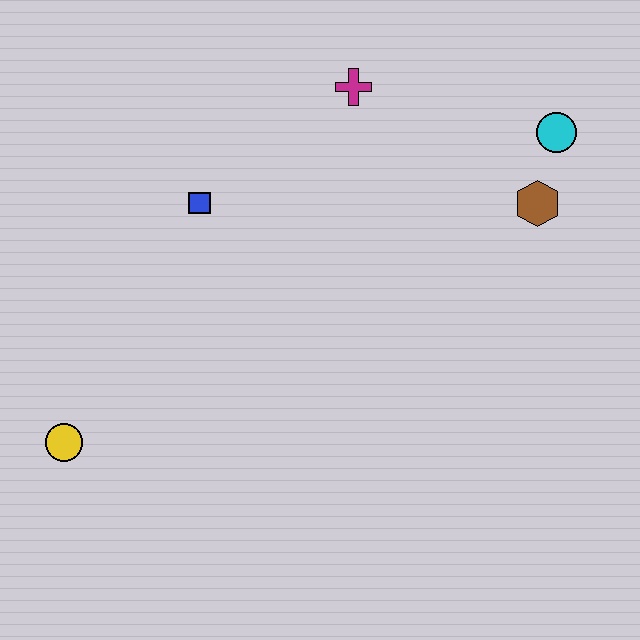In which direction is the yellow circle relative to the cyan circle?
The yellow circle is to the left of the cyan circle.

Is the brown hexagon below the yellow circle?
No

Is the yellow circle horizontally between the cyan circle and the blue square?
No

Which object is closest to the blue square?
The magenta cross is closest to the blue square.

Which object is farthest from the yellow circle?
The cyan circle is farthest from the yellow circle.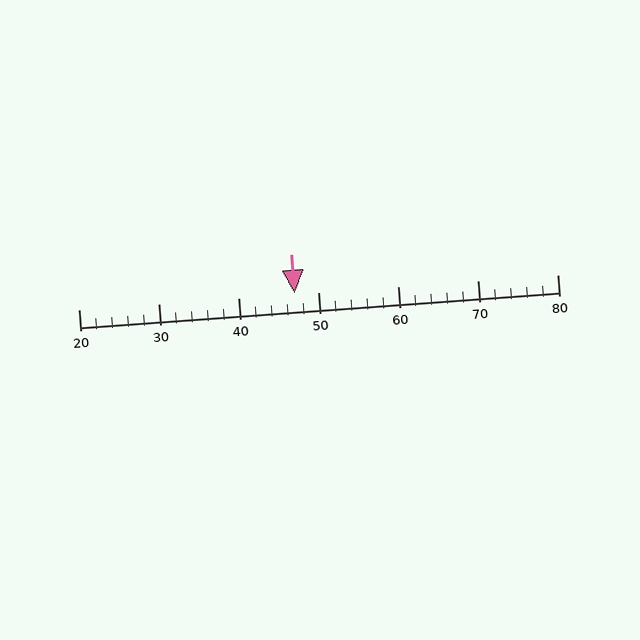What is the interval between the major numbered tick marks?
The major tick marks are spaced 10 units apart.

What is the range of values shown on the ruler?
The ruler shows values from 20 to 80.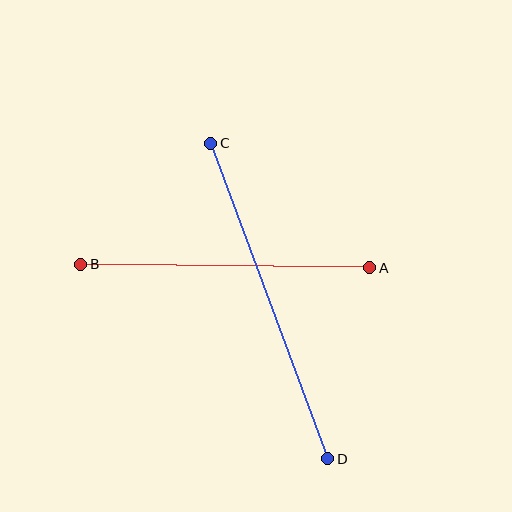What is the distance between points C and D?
The distance is approximately 336 pixels.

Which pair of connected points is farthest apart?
Points C and D are farthest apart.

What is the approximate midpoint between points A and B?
The midpoint is at approximately (225, 266) pixels.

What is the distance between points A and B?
The distance is approximately 289 pixels.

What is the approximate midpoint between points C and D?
The midpoint is at approximately (269, 301) pixels.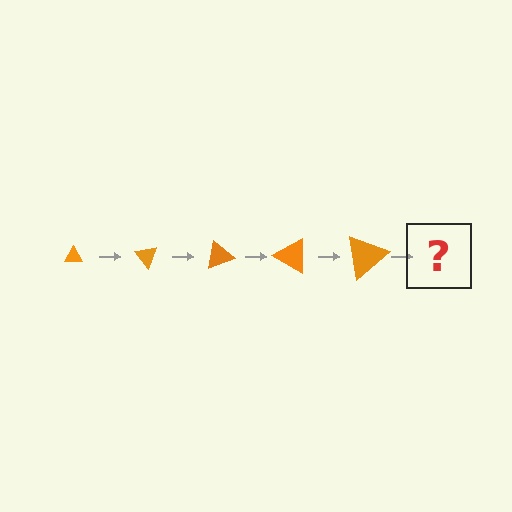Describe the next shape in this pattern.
It should be a triangle, larger than the previous one and rotated 250 degrees from the start.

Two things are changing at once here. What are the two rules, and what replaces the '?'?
The two rules are that the triangle grows larger each step and it rotates 50 degrees each step. The '?' should be a triangle, larger than the previous one and rotated 250 degrees from the start.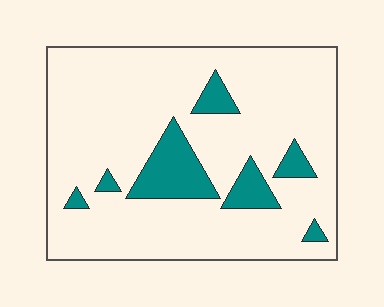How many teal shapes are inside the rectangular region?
7.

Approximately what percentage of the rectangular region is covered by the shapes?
Approximately 15%.